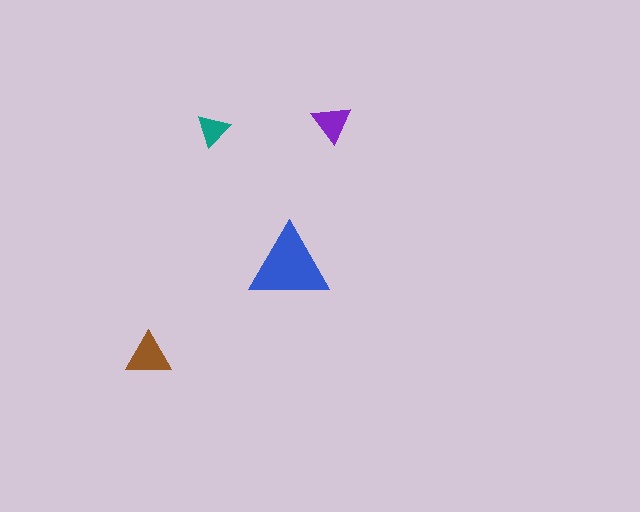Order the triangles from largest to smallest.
the blue one, the brown one, the purple one, the teal one.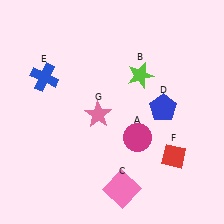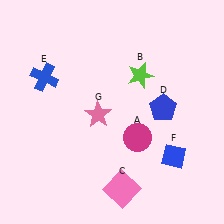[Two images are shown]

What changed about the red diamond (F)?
In Image 1, F is red. In Image 2, it changed to blue.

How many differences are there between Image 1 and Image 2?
There is 1 difference between the two images.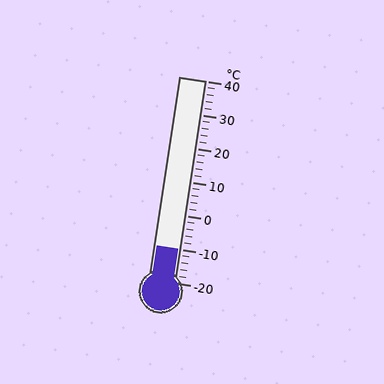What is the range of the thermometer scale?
The thermometer scale ranges from -20°C to 40°C.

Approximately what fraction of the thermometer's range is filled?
The thermometer is filled to approximately 15% of its range.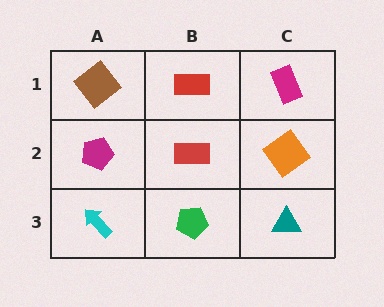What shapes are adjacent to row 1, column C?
An orange diamond (row 2, column C), a red rectangle (row 1, column B).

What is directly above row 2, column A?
A brown diamond.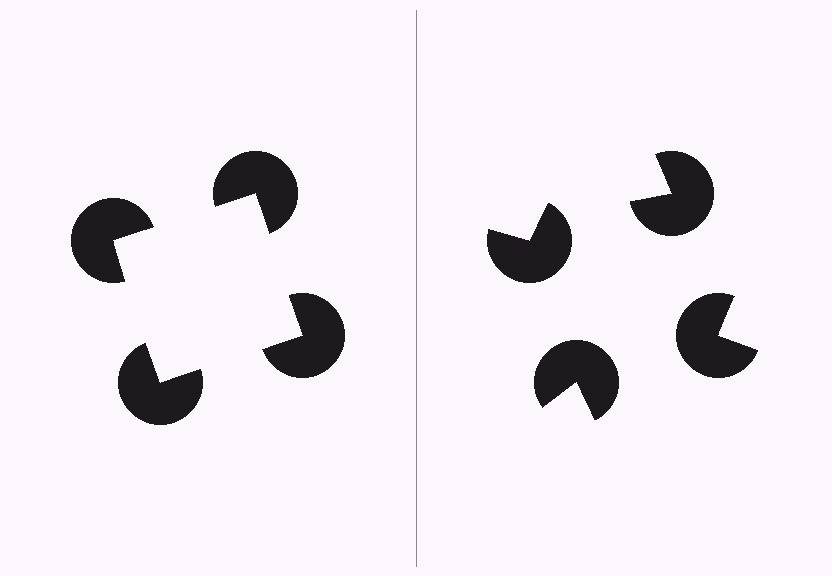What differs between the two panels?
The pac-man discs are positioned identically on both sides; only the wedge orientations differ. On the left they align to a square; on the right they are misaligned.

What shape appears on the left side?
An illusory square.